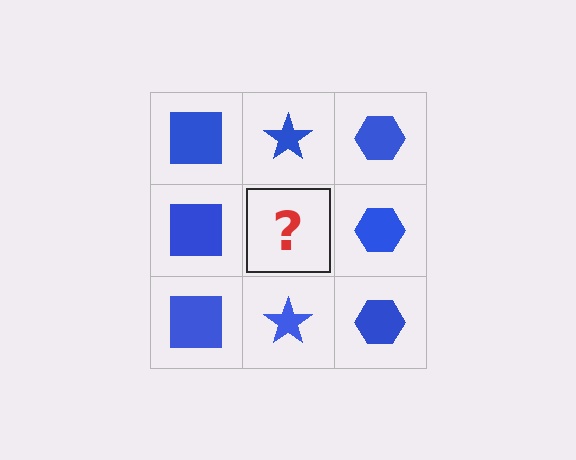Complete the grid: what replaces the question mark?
The question mark should be replaced with a blue star.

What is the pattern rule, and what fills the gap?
The rule is that each column has a consistent shape. The gap should be filled with a blue star.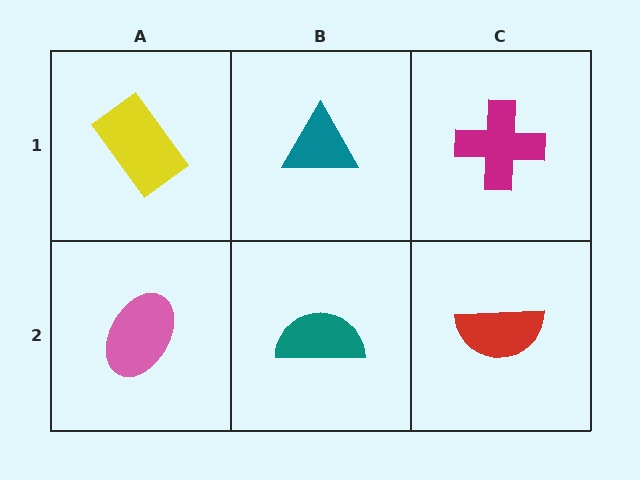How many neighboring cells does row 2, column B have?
3.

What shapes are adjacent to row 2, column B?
A teal triangle (row 1, column B), a pink ellipse (row 2, column A), a red semicircle (row 2, column C).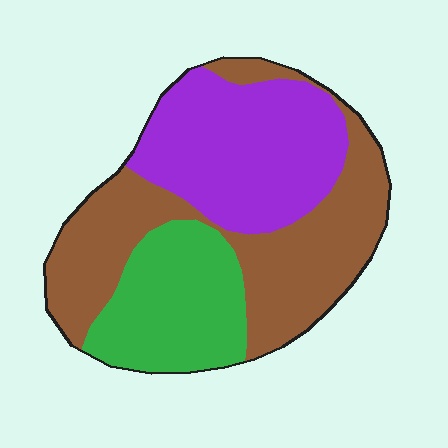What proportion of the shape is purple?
Purple takes up between a quarter and a half of the shape.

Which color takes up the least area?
Green, at roughly 25%.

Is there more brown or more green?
Brown.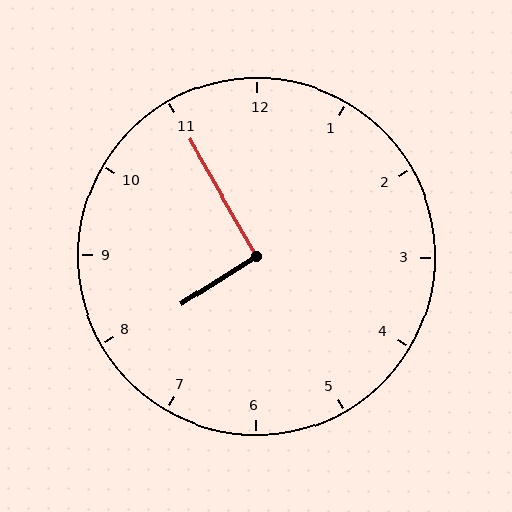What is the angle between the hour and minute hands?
Approximately 92 degrees.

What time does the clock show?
7:55.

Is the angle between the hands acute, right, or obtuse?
It is right.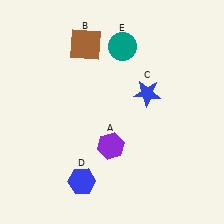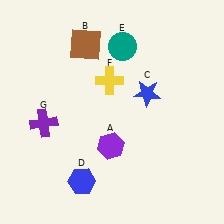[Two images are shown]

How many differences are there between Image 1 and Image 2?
There are 2 differences between the two images.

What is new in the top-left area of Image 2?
A yellow cross (F) was added in the top-left area of Image 2.